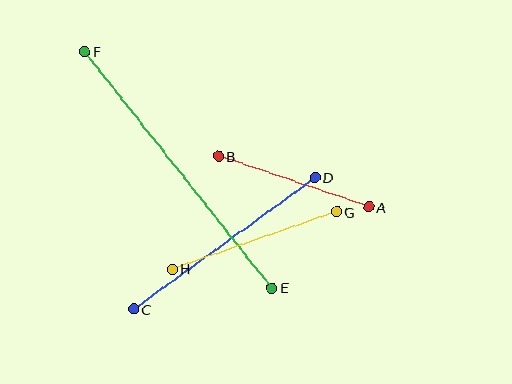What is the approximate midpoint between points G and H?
The midpoint is at approximately (254, 240) pixels.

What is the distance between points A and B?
The distance is approximately 158 pixels.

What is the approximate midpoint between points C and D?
The midpoint is at approximately (224, 243) pixels.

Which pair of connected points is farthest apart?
Points E and F are farthest apart.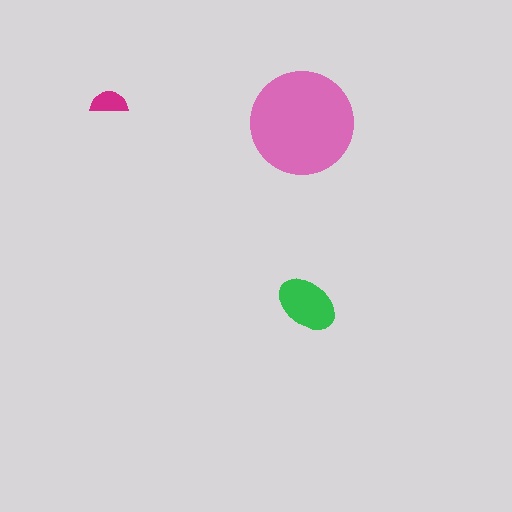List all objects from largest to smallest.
The pink circle, the green ellipse, the magenta semicircle.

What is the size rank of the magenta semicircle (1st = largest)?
3rd.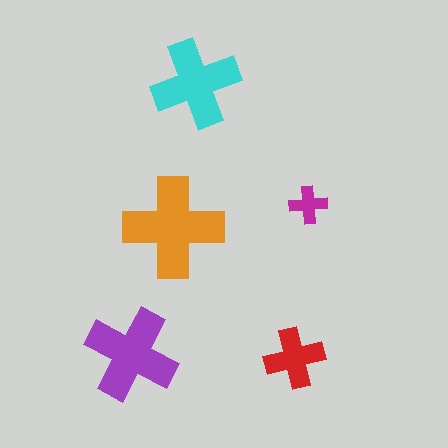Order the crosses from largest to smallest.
the orange one, the purple one, the cyan one, the red one, the magenta one.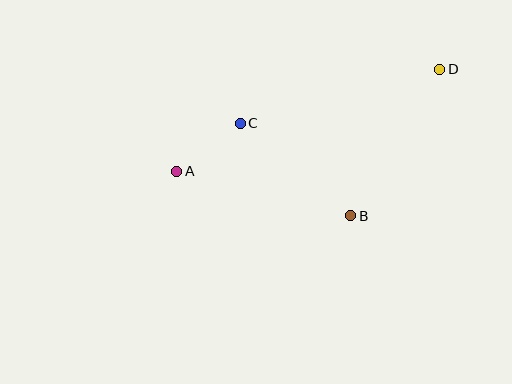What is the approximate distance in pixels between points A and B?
The distance between A and B is approximately 180 pixels.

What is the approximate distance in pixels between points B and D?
The distance between B and D is approximately 171 pixels.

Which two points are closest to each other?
Points A and C are closest to each other.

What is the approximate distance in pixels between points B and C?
The distance between B and C is approximately 144 pixels.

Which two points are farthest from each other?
Points A and D are farthest from each other.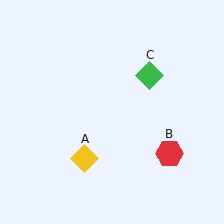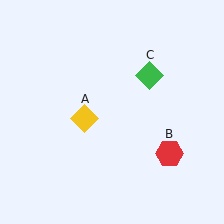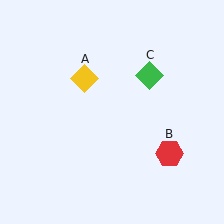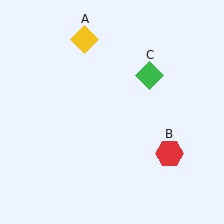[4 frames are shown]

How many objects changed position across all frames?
1 object changed position: yellow diamond (object A).